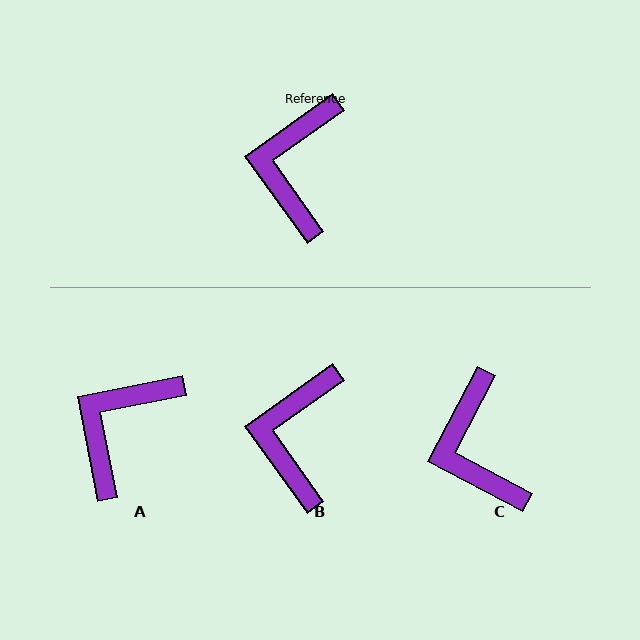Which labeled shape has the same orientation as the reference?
B.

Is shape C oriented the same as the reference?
No, it is off by about 27 degrees.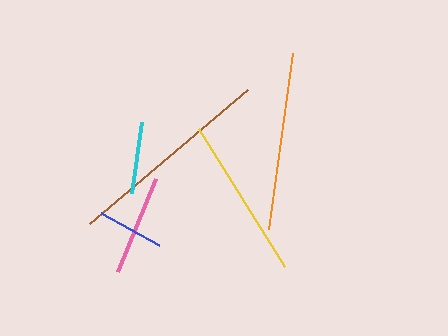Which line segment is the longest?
The brown line is the longest at approximately 207 pixels.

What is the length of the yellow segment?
The yellow segment is approximately 162 pixels long.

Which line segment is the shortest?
The blue line is the shortest at approximately 66 pixels.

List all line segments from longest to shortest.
From longest to shortest: brown, orange, yellow, pink, cyan, blue.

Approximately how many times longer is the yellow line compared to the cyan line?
The yellow line is approximately 2.3 times the length of the cyan line.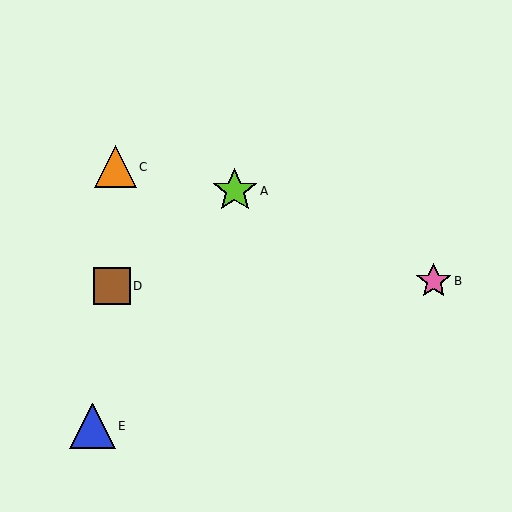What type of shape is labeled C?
Shape C is an orange triangle.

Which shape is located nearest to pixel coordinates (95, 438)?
The blue triangle (labeled E) at (92, 426) is nearest to that location.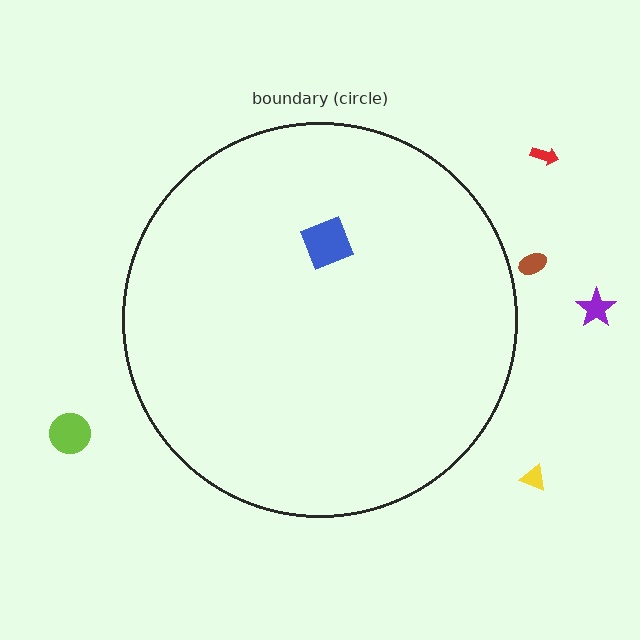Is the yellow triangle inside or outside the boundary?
Outside.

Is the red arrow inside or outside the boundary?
Outside.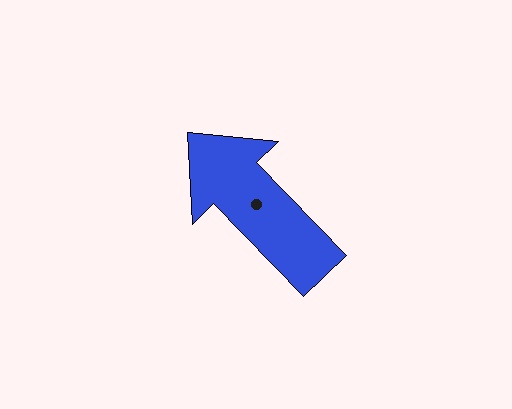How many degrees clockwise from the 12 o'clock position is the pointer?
Approximately 316 degrees.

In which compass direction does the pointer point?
Northwest.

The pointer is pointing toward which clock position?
Roughly 11 o'clock.